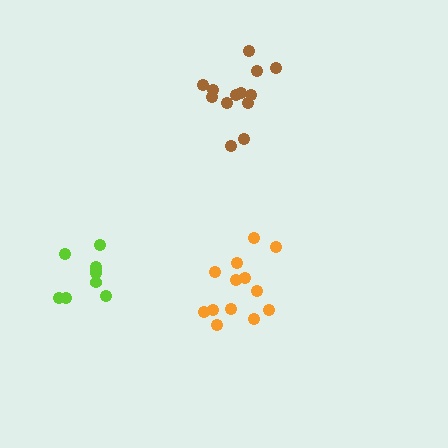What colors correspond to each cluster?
The clusters are colored: orange, lime, brown.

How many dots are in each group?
Group 1: 13 dots, Group 2: 9 dots, Group 3: 13 dots (35 total).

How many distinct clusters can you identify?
There are 3 distinct clusters.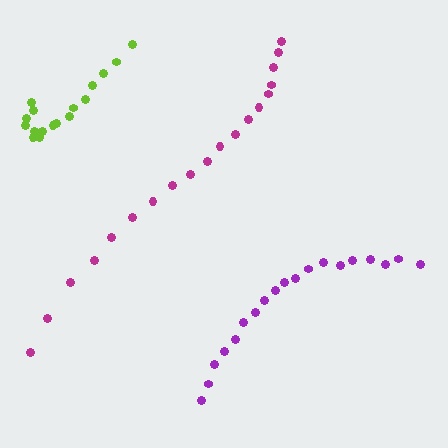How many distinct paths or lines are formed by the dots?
There are 3 distinct paths.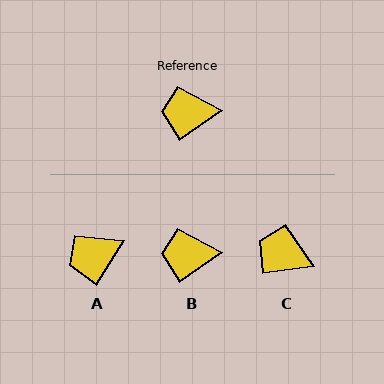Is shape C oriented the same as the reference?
No, it is off by about 27 degrees.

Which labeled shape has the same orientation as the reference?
B.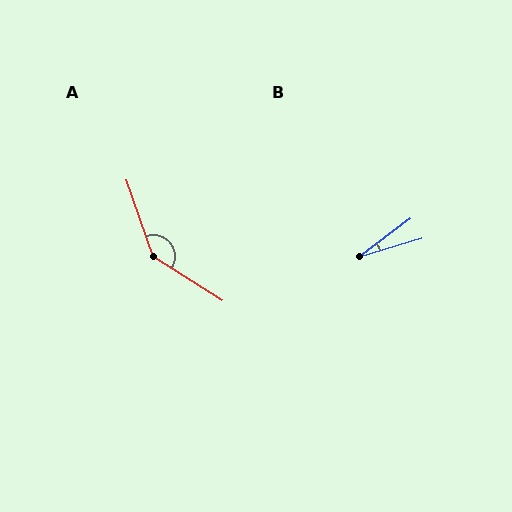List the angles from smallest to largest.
B (20°), A (142°).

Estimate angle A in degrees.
Approximately 142 degrees.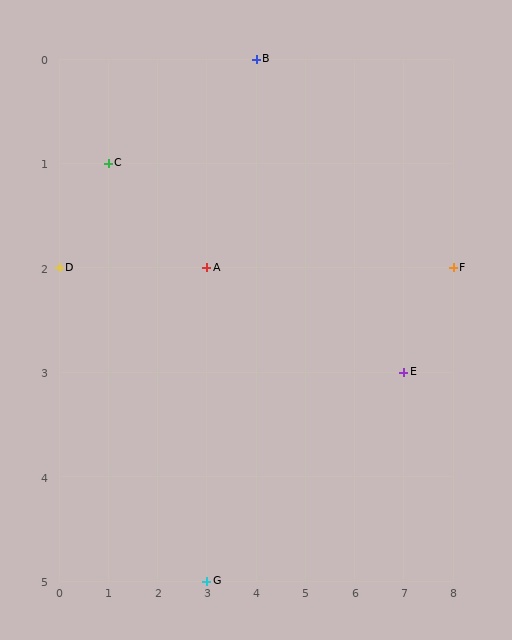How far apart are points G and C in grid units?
Points G and C are 2 columns and 4 rows apart (about 4.5 grid units diagonally).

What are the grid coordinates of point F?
Point F is at grid coordinates (8, 2).